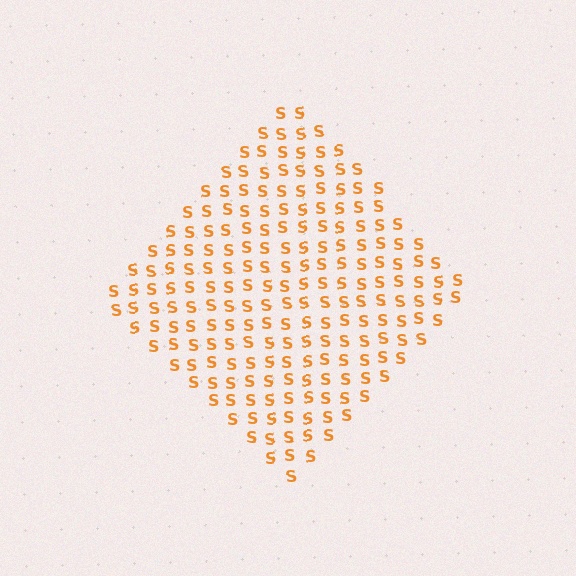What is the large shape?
The large shape is a diamond.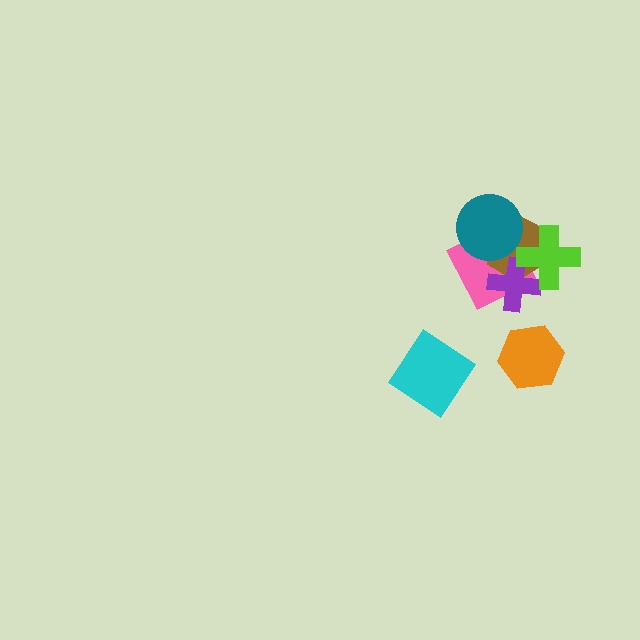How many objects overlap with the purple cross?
3 objects overlap with the purple cross.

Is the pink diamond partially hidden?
Yes, it is partially covered by another shape.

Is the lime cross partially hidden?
No, no other shape covers it.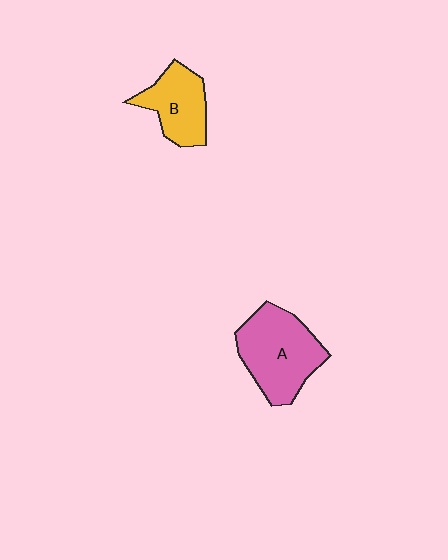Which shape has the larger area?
Shape A (pink).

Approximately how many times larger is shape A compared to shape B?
Approximately 1.5 times.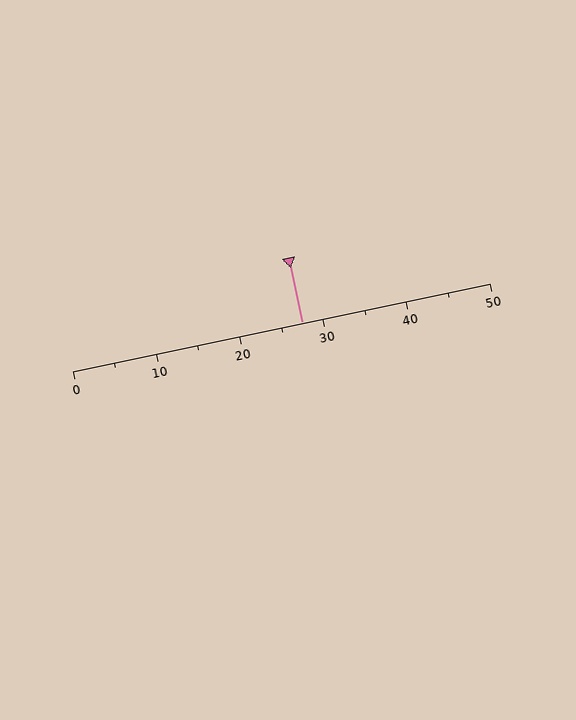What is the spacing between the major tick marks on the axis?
The major ticks are spaced 10 apart.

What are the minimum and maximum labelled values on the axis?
The axis runs from 0 to 50.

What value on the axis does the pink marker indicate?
The marker indicates approximately 27.5.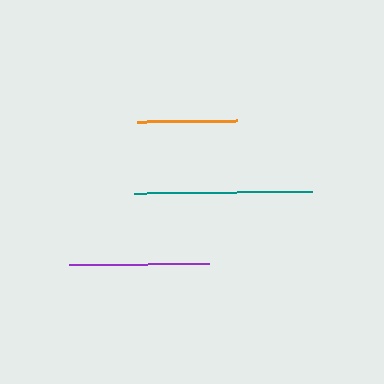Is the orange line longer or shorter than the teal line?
The teal line is longer than the orange line.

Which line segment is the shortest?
The orange line is the shortest at approximately 100 pixels.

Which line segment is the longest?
The teal line is the longest at approximately 177 pixels.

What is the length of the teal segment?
The teal segment is approximately 177 pixels long.